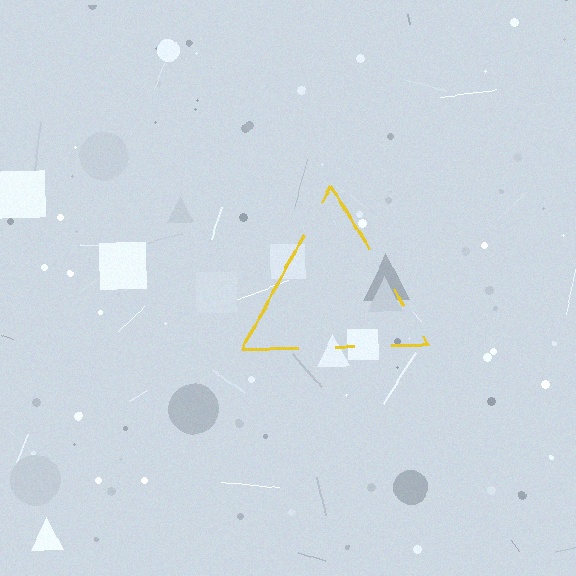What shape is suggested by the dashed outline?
The dashed outline suggests a triangle.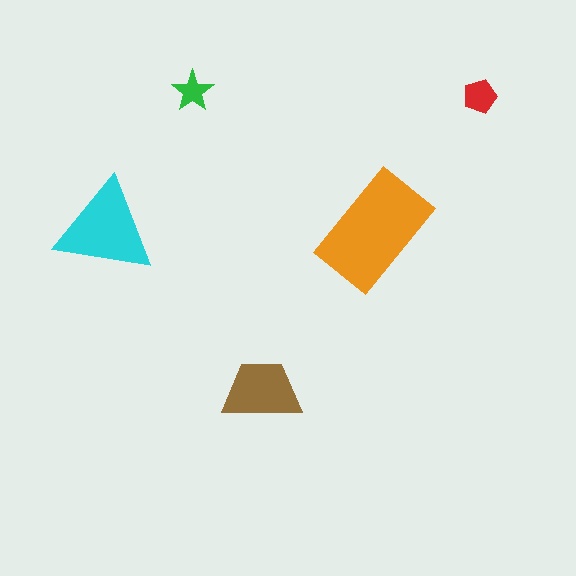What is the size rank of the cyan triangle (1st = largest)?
2nd.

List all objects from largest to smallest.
The orange rectangle, the cyan triangle, the brown trapezoid, the red pentagon, the green star.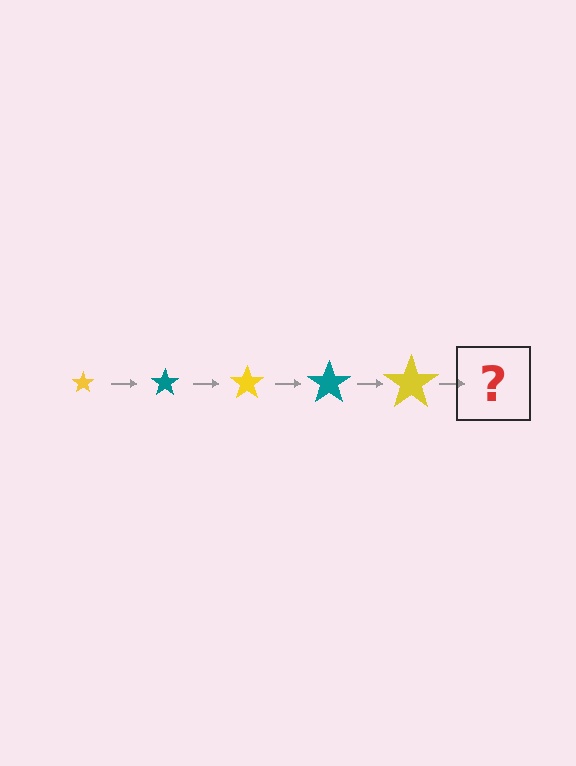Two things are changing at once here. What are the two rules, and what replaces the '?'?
The two rules are that the star grows larger each step and the color cycles through yellow and teal. The '?' should be a teal star, larger than the previous one.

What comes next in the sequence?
The next element should be a teal star, larger than the previous one.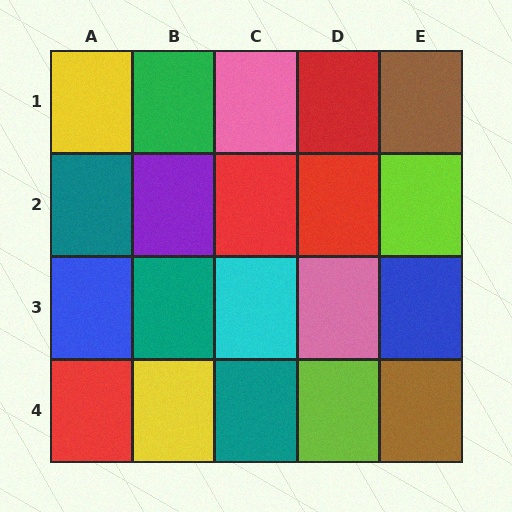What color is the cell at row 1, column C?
Pink.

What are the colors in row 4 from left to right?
Red, yellow, teal, lime, brown.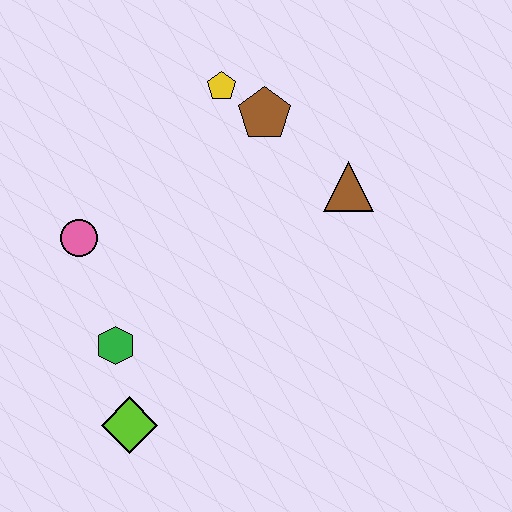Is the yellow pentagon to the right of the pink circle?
Yes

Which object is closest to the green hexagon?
The lime diamond is closest to the green hexagon.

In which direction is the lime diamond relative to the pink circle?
The lime diamond is below the pink circle.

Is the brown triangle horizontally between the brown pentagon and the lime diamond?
No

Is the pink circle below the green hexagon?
No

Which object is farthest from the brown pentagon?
The lime diamond is farthest from the brown pentagon.